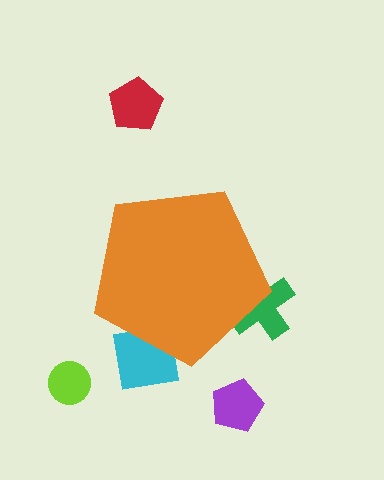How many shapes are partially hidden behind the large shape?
2 shapes are partially hidden.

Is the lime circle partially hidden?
No, the lime circle is fully visible.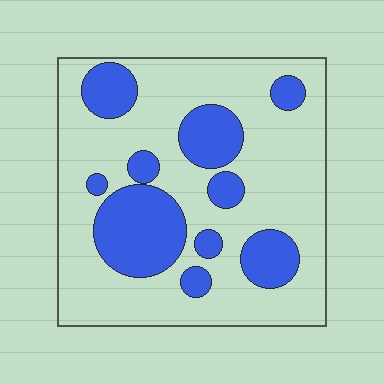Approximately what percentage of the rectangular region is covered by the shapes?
Approximately 30%.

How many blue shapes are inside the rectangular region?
10.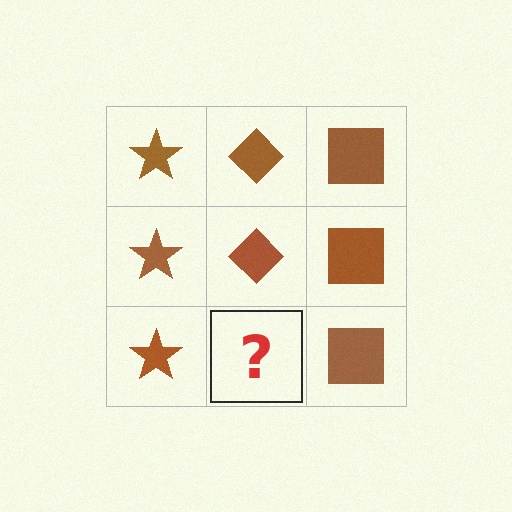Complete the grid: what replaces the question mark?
The question mark should be replaced with a brown diamond.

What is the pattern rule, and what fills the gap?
The rule is that each column has a consistent shape. The gap should be filled with a brown diamond.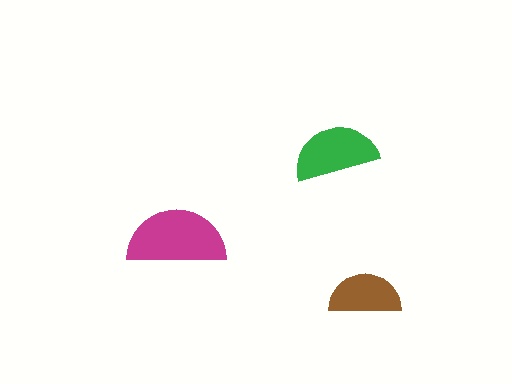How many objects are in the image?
There are 3 objects in the image.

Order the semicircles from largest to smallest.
the magenta one, the green one, the brown one.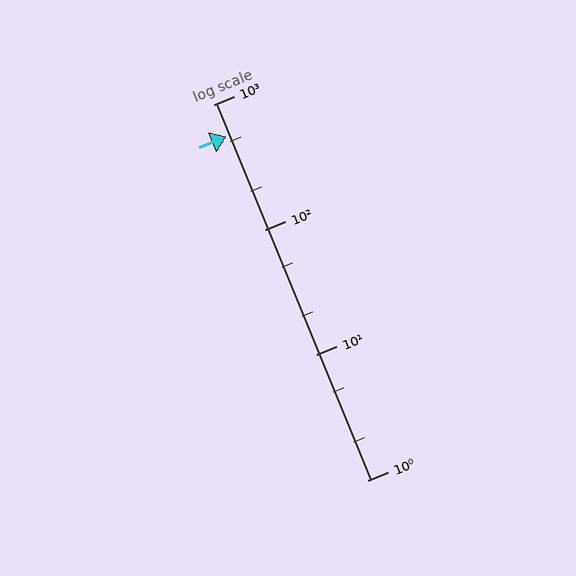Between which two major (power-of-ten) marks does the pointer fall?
The pointer is between 100 and 1000.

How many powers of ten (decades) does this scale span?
The scale spans 3 decades, from 1 to 1000.